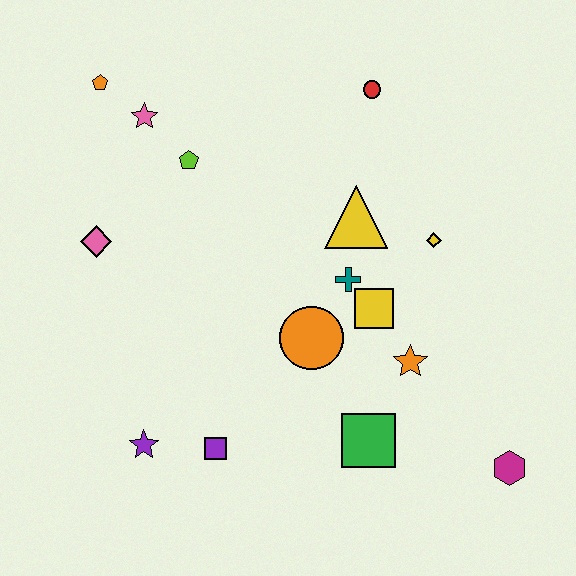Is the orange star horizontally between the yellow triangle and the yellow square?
No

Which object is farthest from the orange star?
The orange pentagon is farthest from the orange star.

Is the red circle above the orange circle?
Yes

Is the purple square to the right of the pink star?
Yes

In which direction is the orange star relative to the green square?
The orange star is above the green square.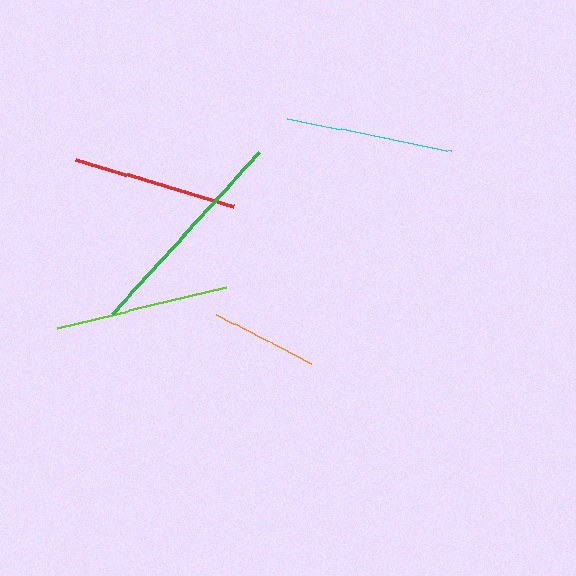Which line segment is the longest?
The green line is the longest at approximately 219 pixels.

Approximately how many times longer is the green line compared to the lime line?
The green line is approximately 1.3 times the length of the lime line.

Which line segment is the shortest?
The orange line is the shortest at approximately 107 pixels.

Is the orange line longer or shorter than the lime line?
The lime line is longer than the orange line.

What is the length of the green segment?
The green segment is approximately 219 pixels long.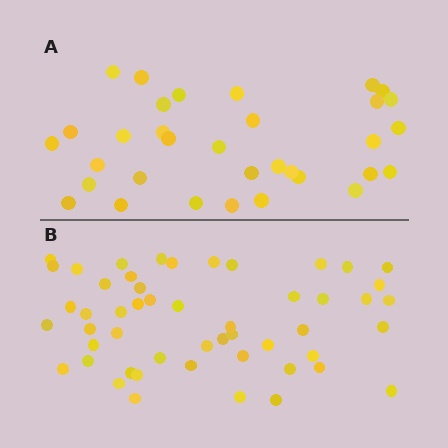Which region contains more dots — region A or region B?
Region B (the bottom region) has more dots.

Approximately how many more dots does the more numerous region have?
Region B has approximately 20 more dots than region A.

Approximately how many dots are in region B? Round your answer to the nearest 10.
About 50 dots. (The exact count is 51, which rounds to 50.)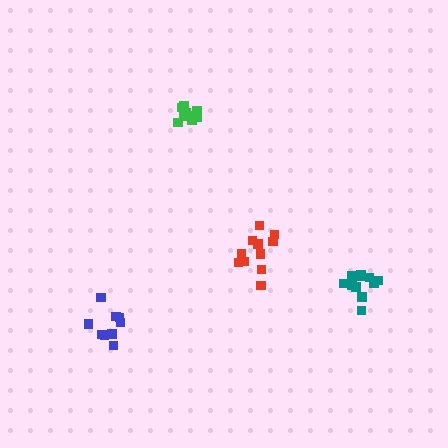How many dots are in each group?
Group 1: 9 dots, Group 2: 11 dots, Group 3: 11 dots, Group 4: 11 dots (42 total).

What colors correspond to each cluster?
The clusters are colored: blue, teal, red, green.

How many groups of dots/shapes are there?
There are 4 groups.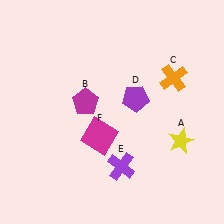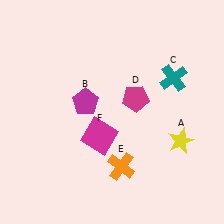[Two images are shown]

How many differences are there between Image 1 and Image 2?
There are 3 differences between the two images.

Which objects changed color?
C changed from orange to teal. D changed from purple to magenta. E changed from purple to orange.